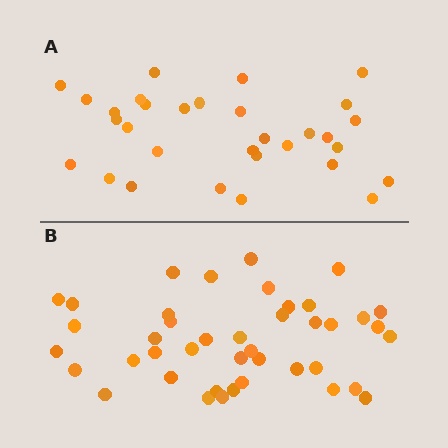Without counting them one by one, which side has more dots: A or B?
Region B (the bottom region) has more dots.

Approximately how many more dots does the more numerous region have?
Region B has roughly 12 or so more dots than region A.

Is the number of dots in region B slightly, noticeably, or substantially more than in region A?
Region B has noticeably more, but not dramatically so. The ratio is roughly 1.4 to 1.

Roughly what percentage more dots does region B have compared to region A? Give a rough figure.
About 35% more.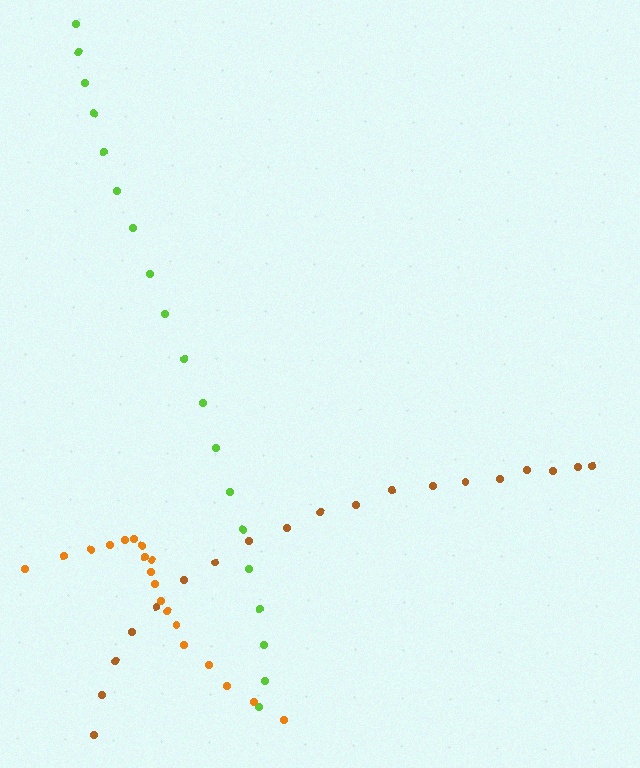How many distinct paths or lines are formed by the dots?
There are 3 distinct paths.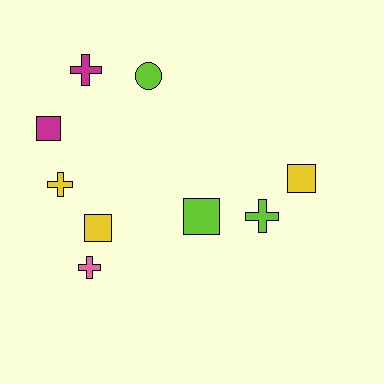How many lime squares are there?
There is 1 lime square.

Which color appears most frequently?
Lime, with 3 objects.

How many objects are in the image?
There are 9 objects.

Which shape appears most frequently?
Cross, with 4 objects.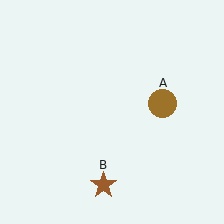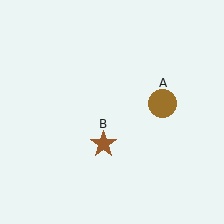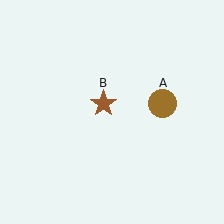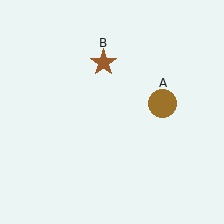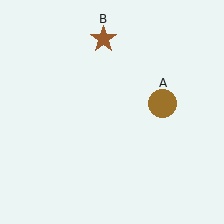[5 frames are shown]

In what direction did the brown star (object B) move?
The brown star (object B) moved up.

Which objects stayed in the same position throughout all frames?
Brown circle (object A) remained stationary.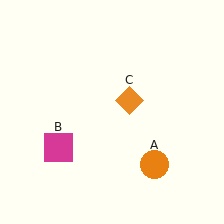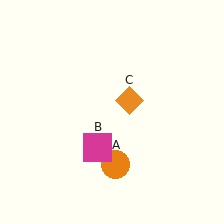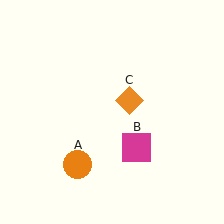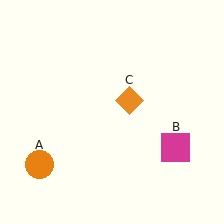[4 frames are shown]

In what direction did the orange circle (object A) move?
The orange circle (object A) moved left.